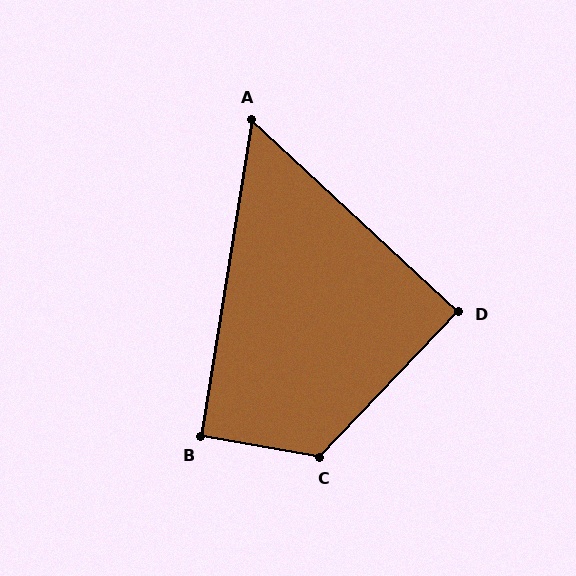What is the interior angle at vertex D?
Approximately 89 degrees (approximately right).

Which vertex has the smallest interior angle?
A, at approximately 56 degrees.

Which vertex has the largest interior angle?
C, at approximately 124 degrees.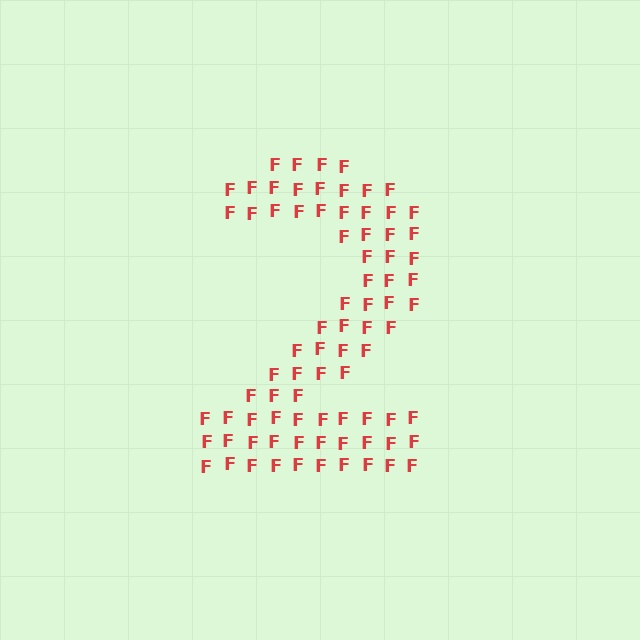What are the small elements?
The small elements are letter F's.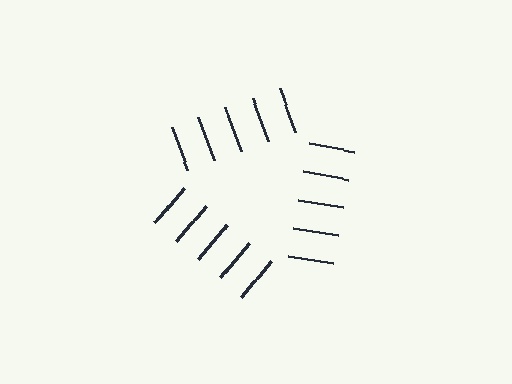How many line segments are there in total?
15 — 5 along each of the 3 edges.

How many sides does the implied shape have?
3 sides — the line-ends trace a triangle.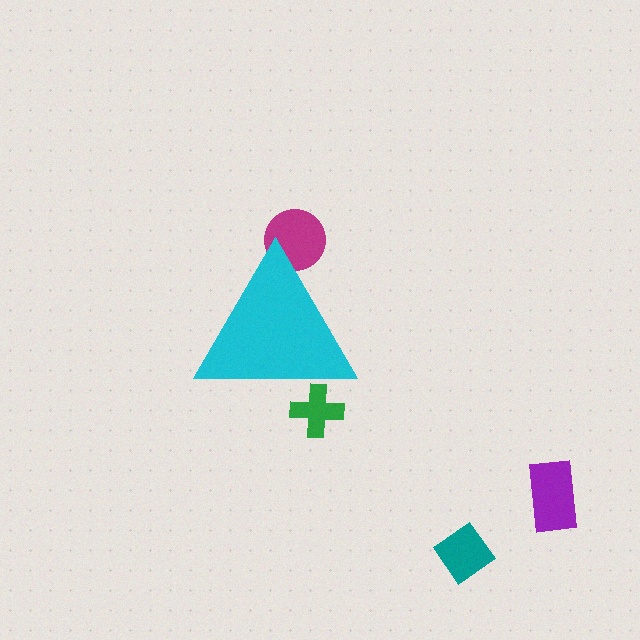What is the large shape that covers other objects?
A cyan triangle.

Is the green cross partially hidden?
Yes, the green cross is partially hidden behind the cyan triangle.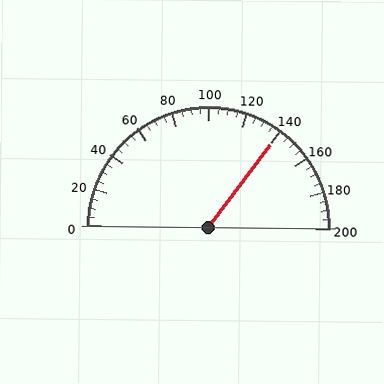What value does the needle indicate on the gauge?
The needle indicates approximately 140.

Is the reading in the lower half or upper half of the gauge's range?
The reading is in the upper half of the range (0 to 200).